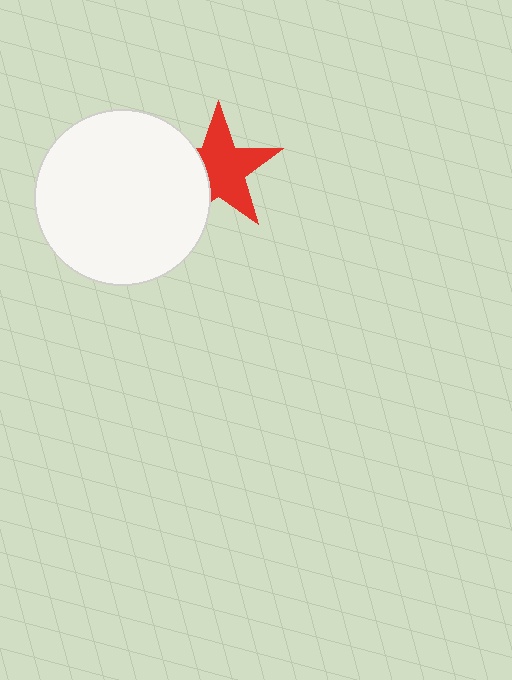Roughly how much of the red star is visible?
Most of it is visible (roughly 68%).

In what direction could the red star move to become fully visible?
The red star could move right. That would shift it out from behind the white circle entirely.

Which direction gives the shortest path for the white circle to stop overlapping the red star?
Moving left gives the shortest separation.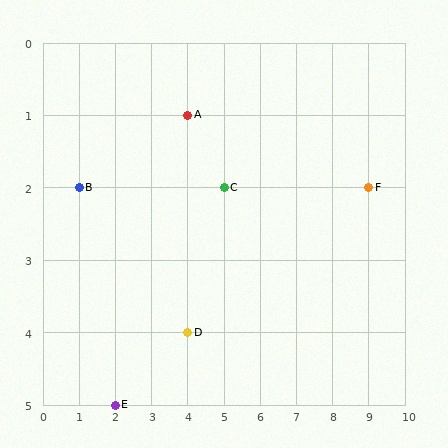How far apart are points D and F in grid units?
Points D and F are 5 columns and 2 rows apart (about 5.4 grid units diagonally).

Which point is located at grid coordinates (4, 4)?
Point D is at (4, 4).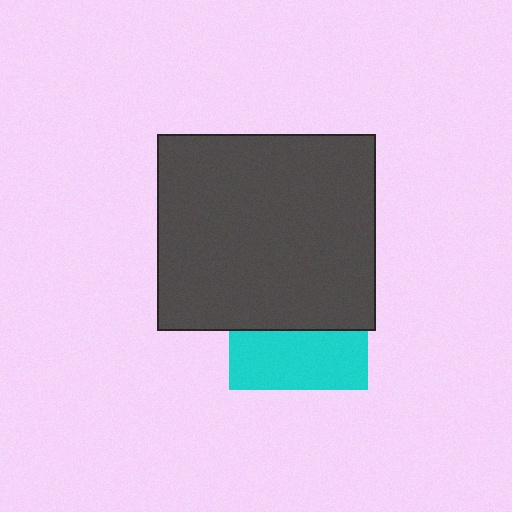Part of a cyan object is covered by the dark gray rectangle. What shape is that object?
It is a square.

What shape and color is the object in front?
The object in front is a dark gray rectangle.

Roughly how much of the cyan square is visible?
A small part of it is visible (roughly 42%).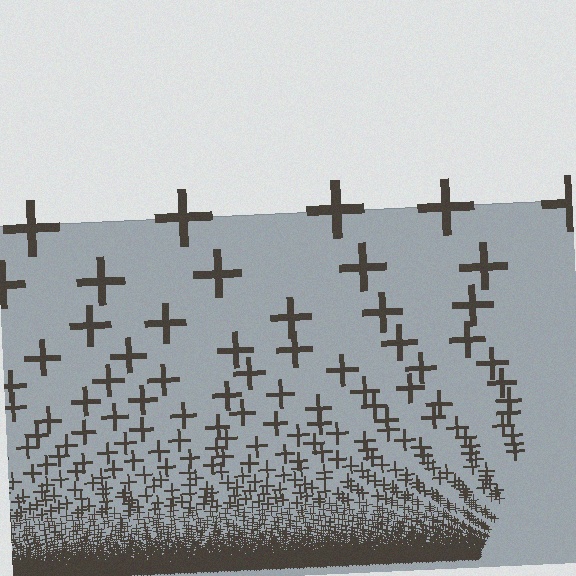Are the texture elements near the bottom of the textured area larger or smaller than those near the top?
Smaller. The gradient is inverted — elements near the bottom are smaller and denser.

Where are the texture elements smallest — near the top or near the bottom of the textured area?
Near the bottom.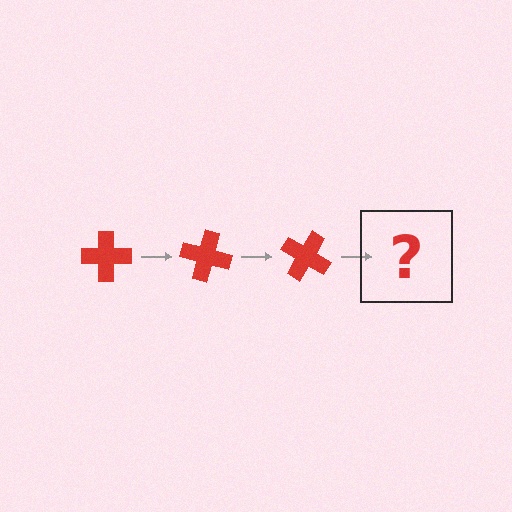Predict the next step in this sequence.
The next step is a red cross rotated 45 degrees.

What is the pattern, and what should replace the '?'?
The pattern is that the cross rotates 15 degrees each step. The '?' should be a red cross rotated 45 degrees.